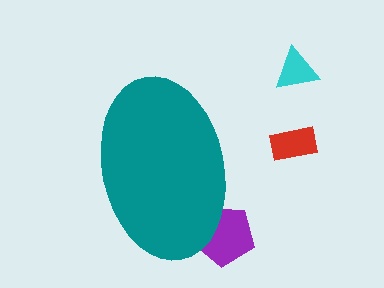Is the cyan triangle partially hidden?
No, the cyan triangle is fully visible.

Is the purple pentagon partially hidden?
Yes, the purple pentagon is partially hidden behind the teal ellipse.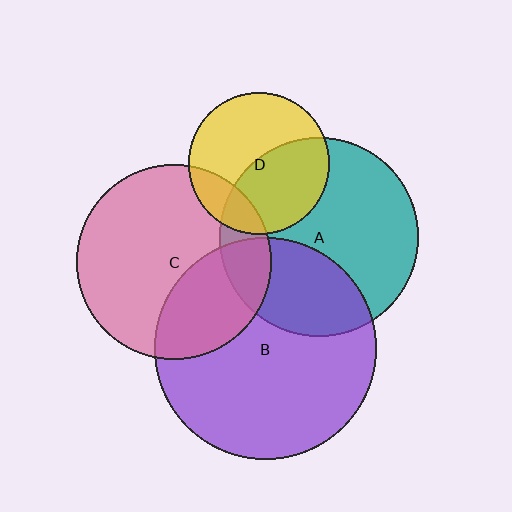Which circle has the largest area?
Circle B (purple).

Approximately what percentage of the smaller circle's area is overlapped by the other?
Approximately 15%.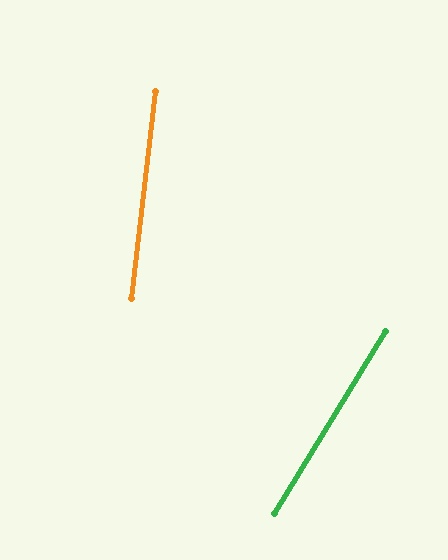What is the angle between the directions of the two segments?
Approximately 25 degrees.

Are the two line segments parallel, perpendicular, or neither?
Neither parallel nor perpendicular — they differ by about 25°.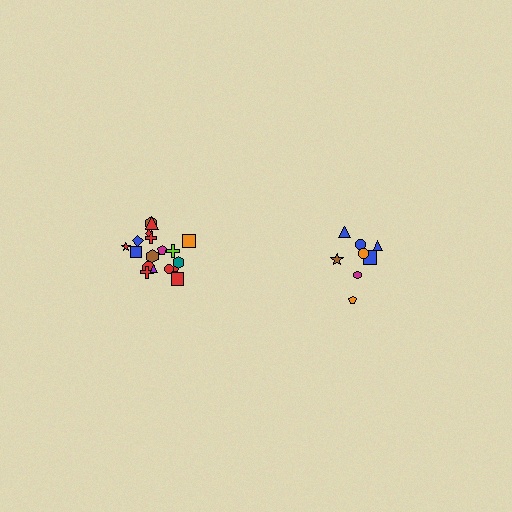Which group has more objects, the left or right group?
The left group.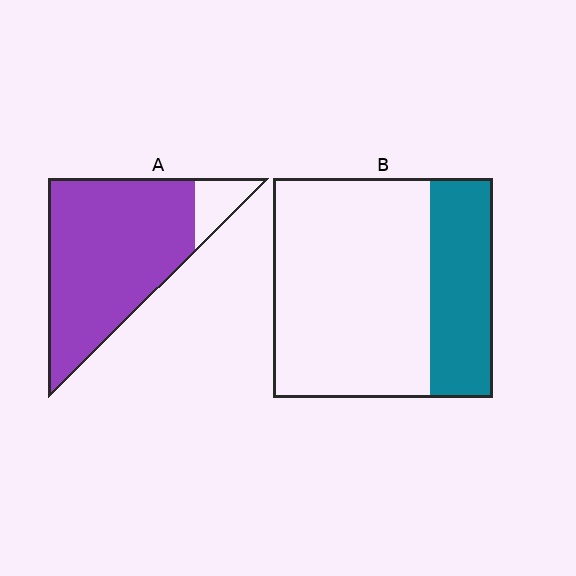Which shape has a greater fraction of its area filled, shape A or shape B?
Shape A.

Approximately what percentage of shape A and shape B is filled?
A is approximately 90% and B is approximately 30%.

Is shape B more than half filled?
No.